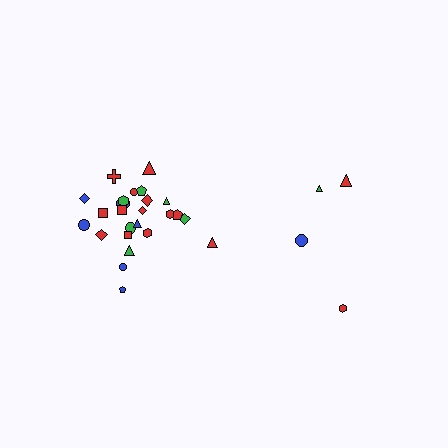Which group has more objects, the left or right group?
The left group.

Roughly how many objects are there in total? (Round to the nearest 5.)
Roughly 30 objects in total.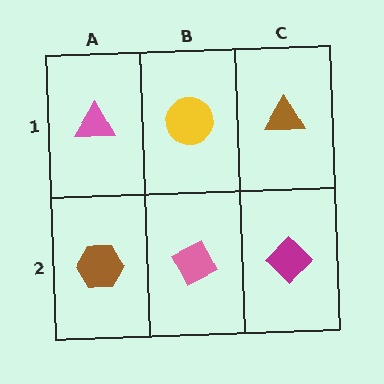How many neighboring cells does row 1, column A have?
2.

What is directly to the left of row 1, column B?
A pink triangle.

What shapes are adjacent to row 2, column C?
A brown triangle (row 1, column C), a pink diamond (row 2, column B).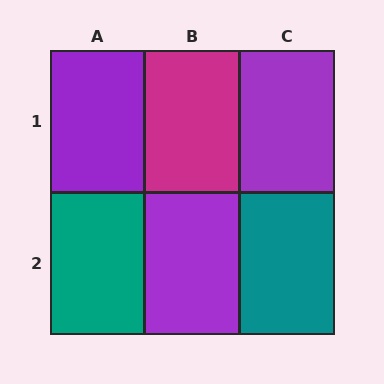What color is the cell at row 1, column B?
Magenta.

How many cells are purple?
3 cells are purple.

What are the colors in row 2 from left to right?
Teal, purple, teal.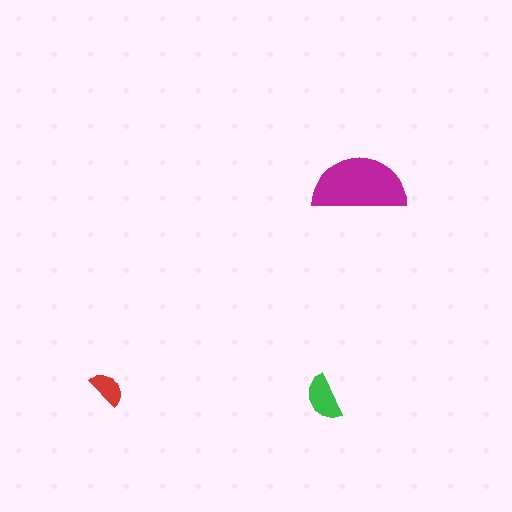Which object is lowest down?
The green semicircle is bottommost.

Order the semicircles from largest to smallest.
the magenta one, the green one, the red one.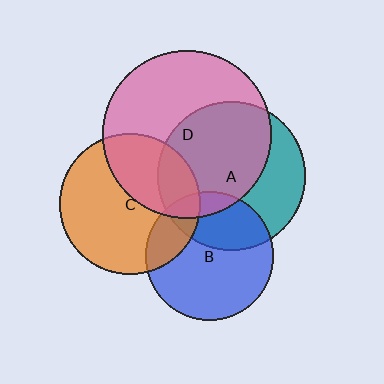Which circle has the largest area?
Circle D (pink).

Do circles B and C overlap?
Yes.